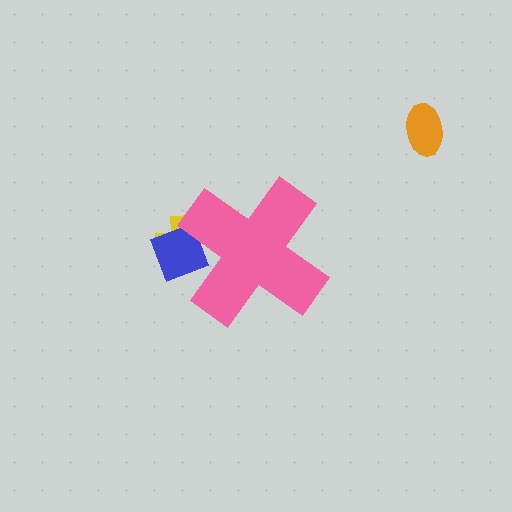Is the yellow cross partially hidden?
Yes, the yellow cross is partially hidden behind the pink cross.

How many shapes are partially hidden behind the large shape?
2 shapes are partially hidden.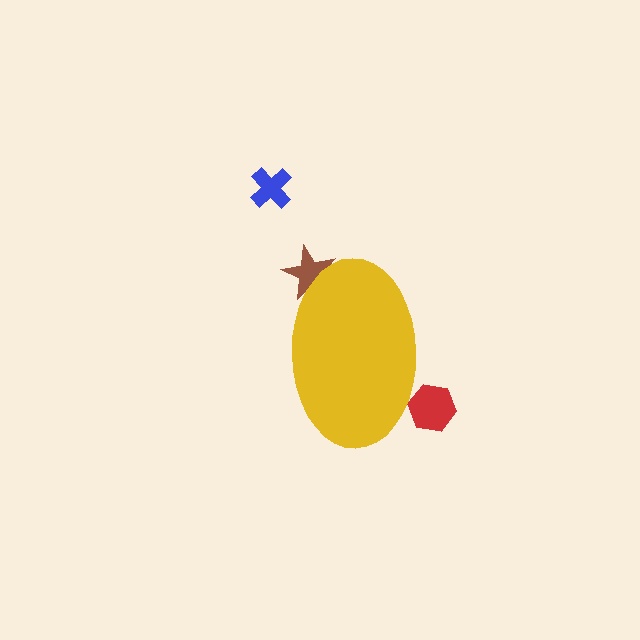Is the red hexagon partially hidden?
Yes, the red hexagon is partially hidden behind the yellow ellipse.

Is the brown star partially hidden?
Yes, the brown star is partially hidden behind the yellow ellipse.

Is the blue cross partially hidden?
No, the blue cross is fully visible.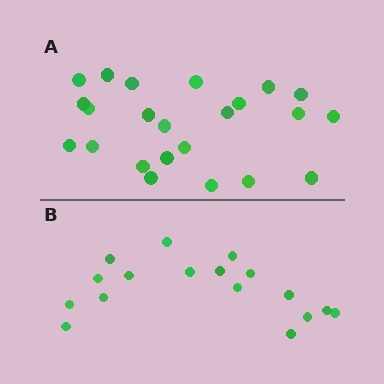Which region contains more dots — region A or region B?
Region A (the top region) has more dots.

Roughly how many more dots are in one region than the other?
Region A has about 6 more dots than region B.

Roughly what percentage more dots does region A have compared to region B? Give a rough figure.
About 35% more.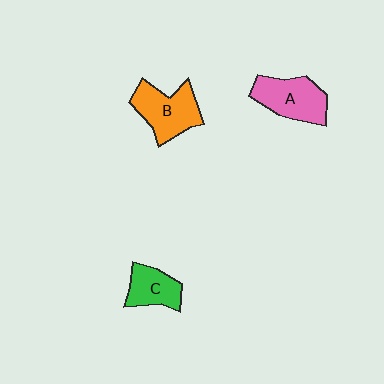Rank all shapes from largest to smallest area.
From largest to smallest: B (orange), A (pink), C (green).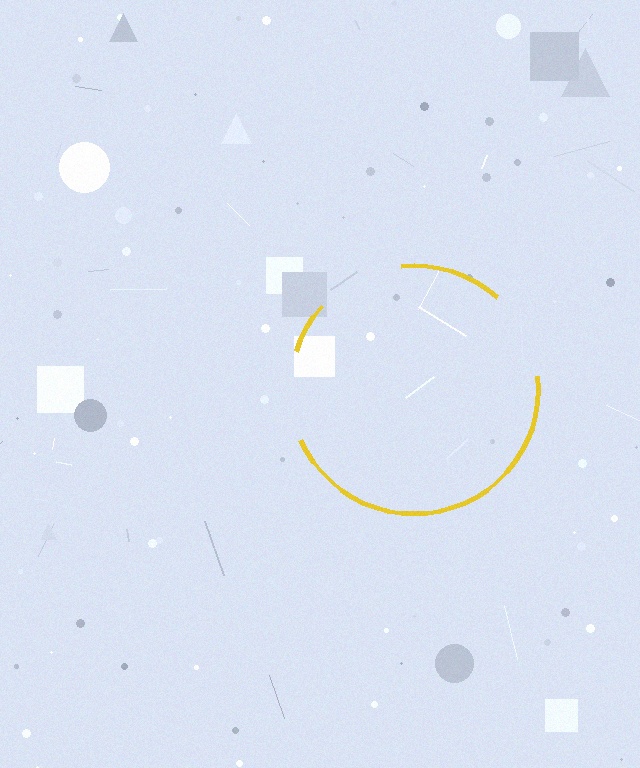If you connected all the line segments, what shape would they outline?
They would outline a circle.